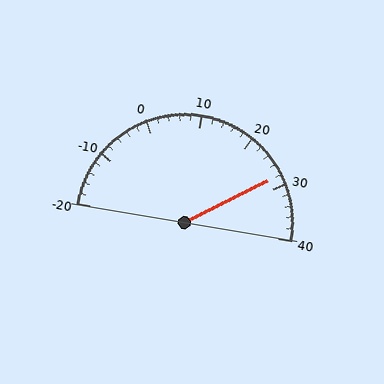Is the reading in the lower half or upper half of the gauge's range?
The reading is in the upper half of the range (-20 to 40).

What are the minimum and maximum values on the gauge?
The gauge ranges from -20 to 40.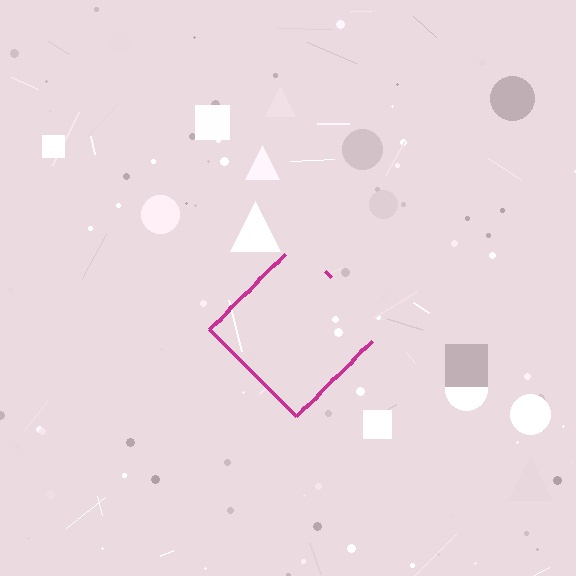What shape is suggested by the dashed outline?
The dashed outline suggests a diamond.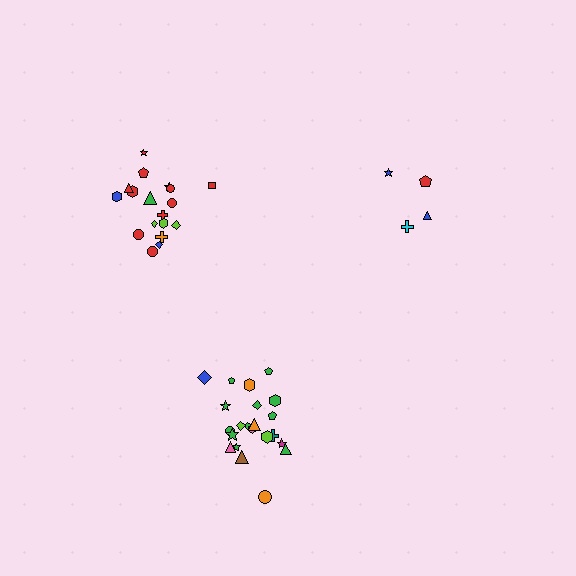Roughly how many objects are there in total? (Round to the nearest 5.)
Roughly 45 objects in total.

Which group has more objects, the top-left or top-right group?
The top-left group.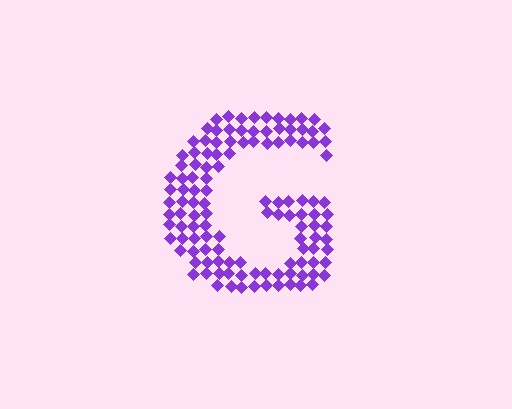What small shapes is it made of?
It is made of small diamonds.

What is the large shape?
The large shape is the letter G.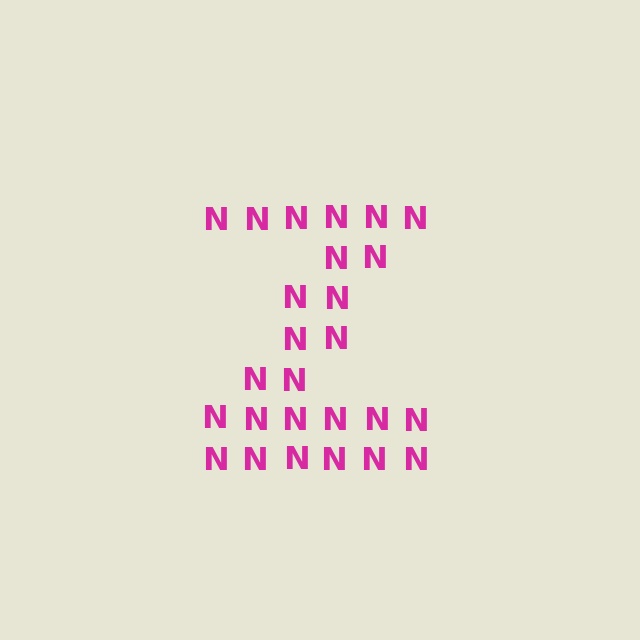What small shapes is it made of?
It is made of small letter N's.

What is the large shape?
The large shape is the letter Z.